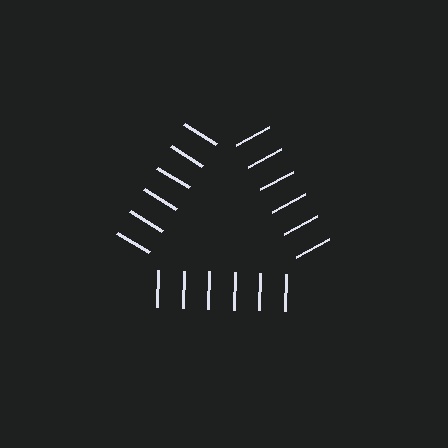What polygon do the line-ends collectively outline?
An illusory triangle — the line segments terminate on its edges but no continuous stroke is drawn.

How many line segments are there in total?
18 — 6 along each of the 3 edges.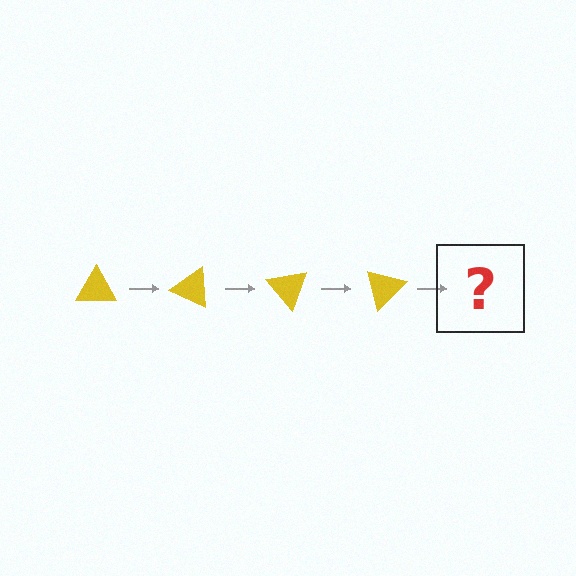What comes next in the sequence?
The next element should be a yellow triangle rotated 100 degrees.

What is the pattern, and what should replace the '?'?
The pattern is that the triangle rotates 25 degrees each step. The '?' should be a yellow triangle rotated 100 degrees.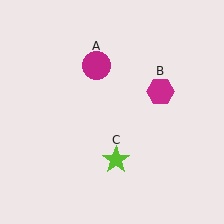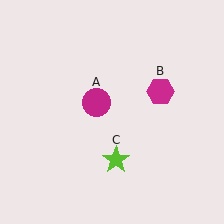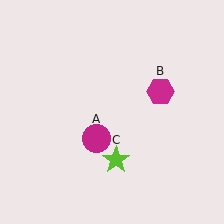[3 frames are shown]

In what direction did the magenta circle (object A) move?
The magenta circle (object A) moved down.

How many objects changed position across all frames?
1 object changed position: magenta circle (object A).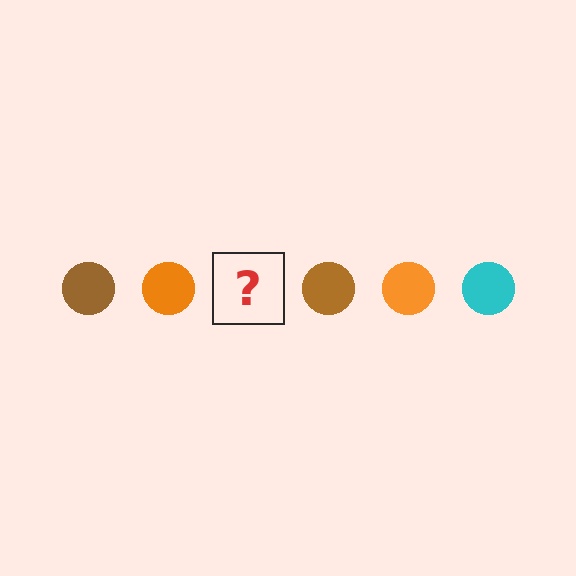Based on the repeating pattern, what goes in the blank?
The blank should be a cyan circle.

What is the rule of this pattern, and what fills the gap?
The rule is that the pattern cycles through brown, orange, cyan circles. The gap should be filled with a cyan circle.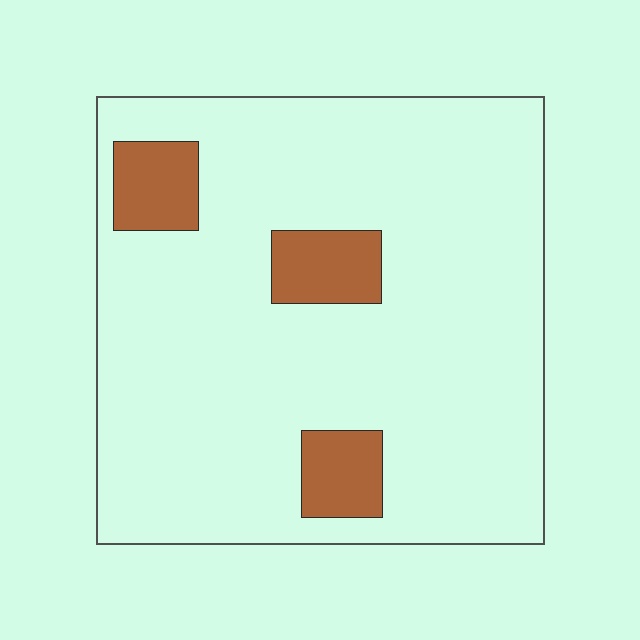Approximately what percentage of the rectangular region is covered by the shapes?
Approximately 10%.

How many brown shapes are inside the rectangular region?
3.